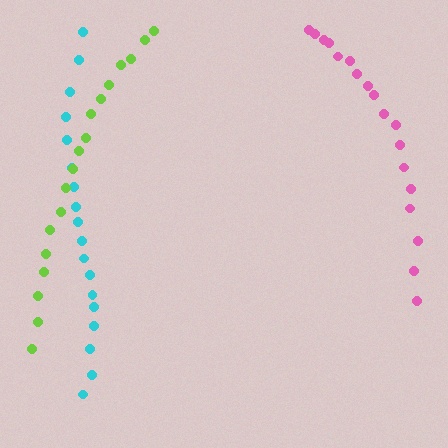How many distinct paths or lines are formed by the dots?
There are 3 distinct paths.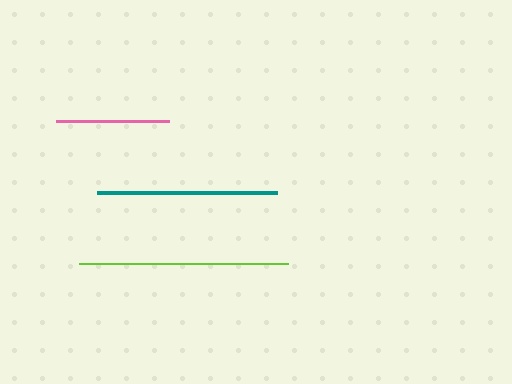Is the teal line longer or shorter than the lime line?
The lime line is longer than the teal line.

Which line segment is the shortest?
The pink line is the shortest at approximately 113 pixels.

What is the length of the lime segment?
The lime segment is approximately 209 pixels long.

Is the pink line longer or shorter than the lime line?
The lime line is longer than the pink line.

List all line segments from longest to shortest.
From longest to shortest: lime, teal, pink.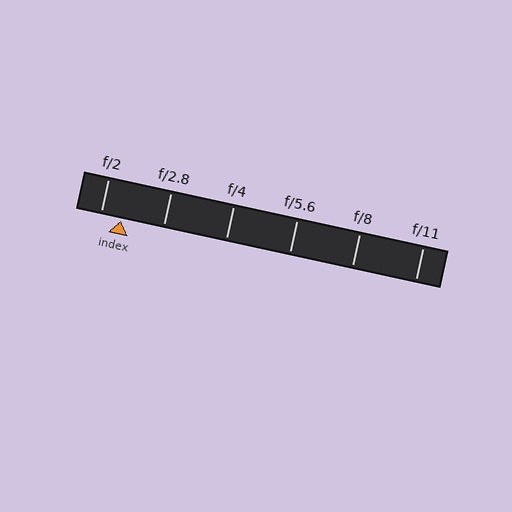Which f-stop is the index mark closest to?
The index mark is closest to f/2.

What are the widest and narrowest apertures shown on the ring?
The widest aperture shown is f/2 and the narrowest is f/11.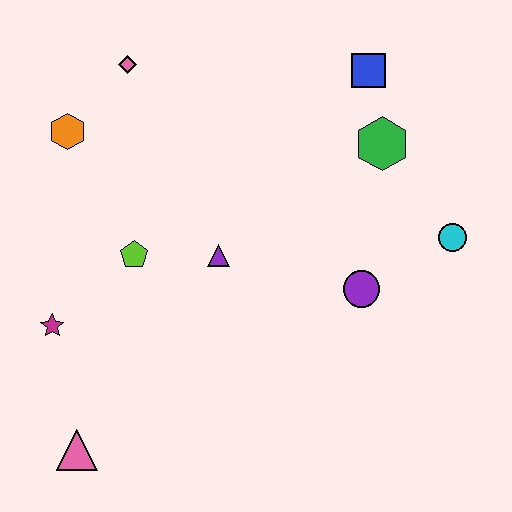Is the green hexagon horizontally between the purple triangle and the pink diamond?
No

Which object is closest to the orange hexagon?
The pink diamond is closest to the orange hexagon.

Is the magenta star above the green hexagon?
No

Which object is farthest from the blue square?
The pink triangle is farthest from the blue square.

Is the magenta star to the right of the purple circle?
No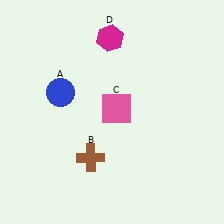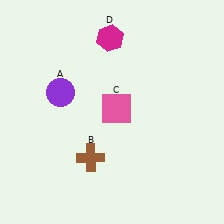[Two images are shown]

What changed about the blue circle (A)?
In Image 1, A is blue. In Image 2, it changed to purple.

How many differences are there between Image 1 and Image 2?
There is 1 difference between the two images.